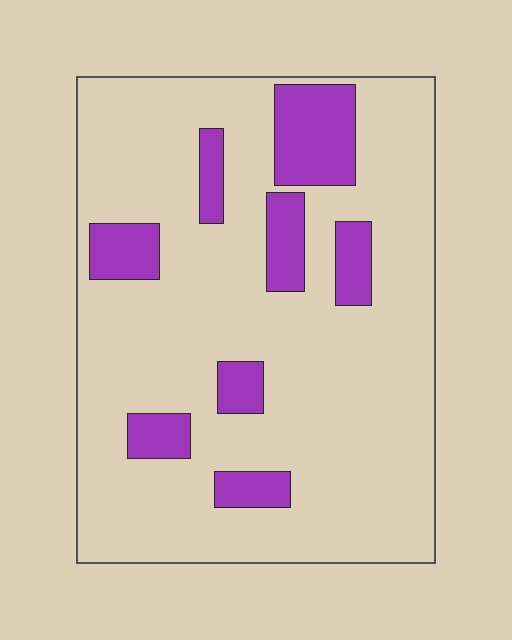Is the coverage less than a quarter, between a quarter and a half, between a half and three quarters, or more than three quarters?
Less than a quarter.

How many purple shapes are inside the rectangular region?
8.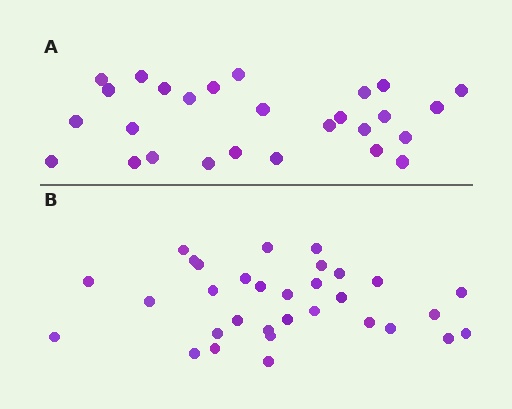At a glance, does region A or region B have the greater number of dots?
Region B (the bottom region) has more dots.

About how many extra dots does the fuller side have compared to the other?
Region B has about 5 more dots than region A.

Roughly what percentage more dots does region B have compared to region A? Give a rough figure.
About 20% more.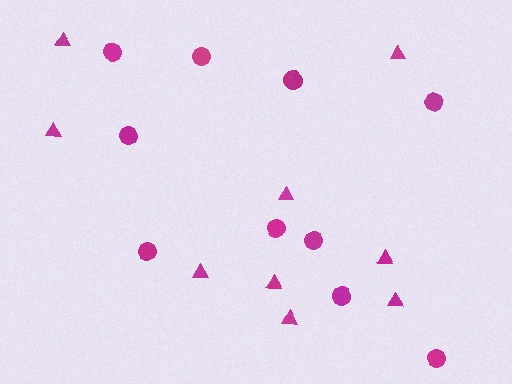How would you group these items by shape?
There are 2 groups: one group of circles (10) and one group of triangles (9).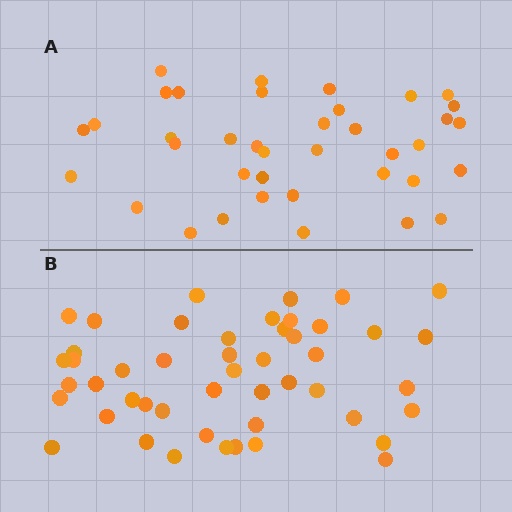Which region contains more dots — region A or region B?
Region B (the bottom region) has more dots.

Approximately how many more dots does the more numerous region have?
Region B has roughly 10 or so more dots than region A.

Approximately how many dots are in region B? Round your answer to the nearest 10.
About 50 dots. (The exact count is 48, which rounds to 50.)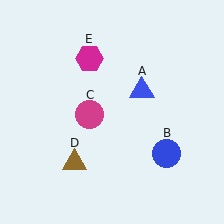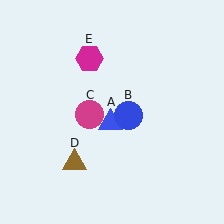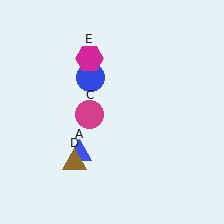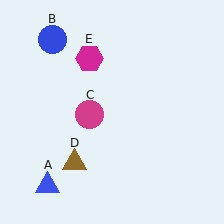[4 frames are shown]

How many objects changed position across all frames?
2 objects changed position: blue triangle (object A), blue circle (object B).